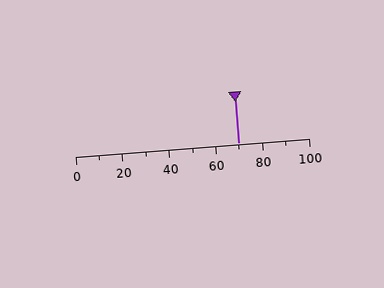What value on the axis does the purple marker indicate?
The marker indicates approximately 70.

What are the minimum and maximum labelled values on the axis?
The axis runs from 0 to 100.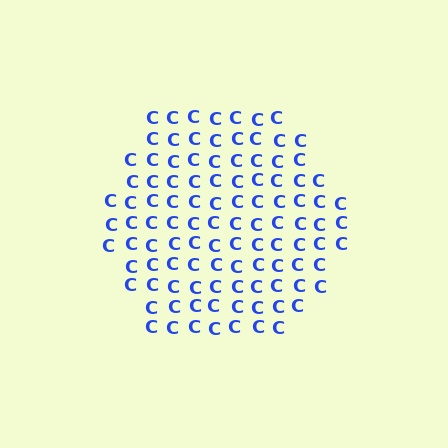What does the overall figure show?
The overall figure shows a hexagon.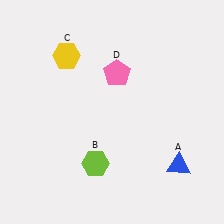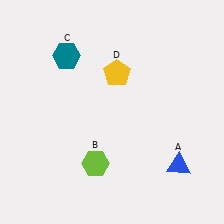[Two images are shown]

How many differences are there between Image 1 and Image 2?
There are 2 differences between the two images.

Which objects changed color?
C changed from yellow to teal. D changed from pink to yellow.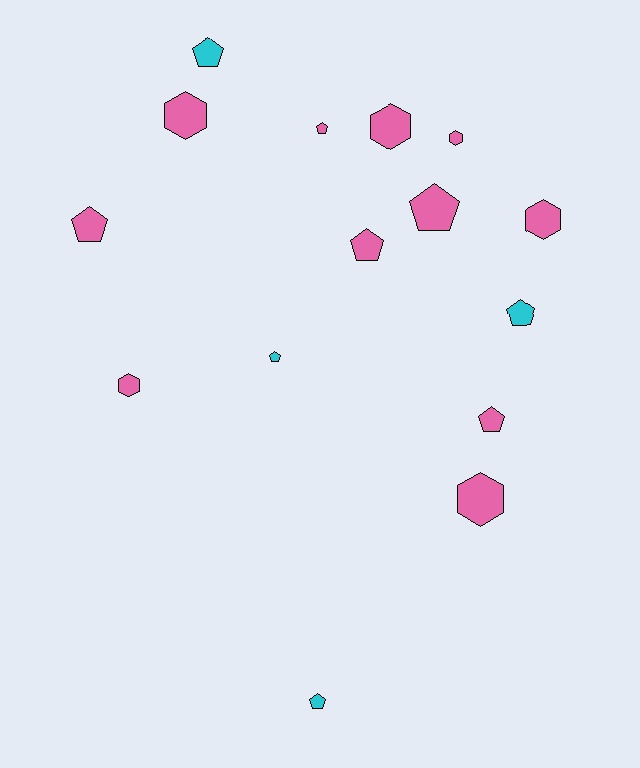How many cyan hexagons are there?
There are no cyan hexagons.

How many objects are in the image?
There are 15 objects.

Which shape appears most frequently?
Pentagon, with 9 objects.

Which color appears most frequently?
Pink, with 11 objects.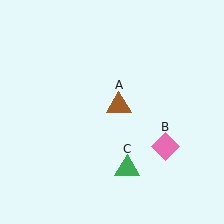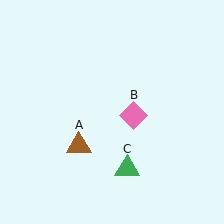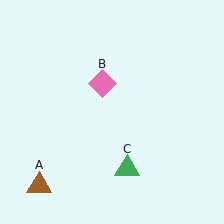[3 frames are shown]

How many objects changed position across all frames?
2 objects changed position: brown triangle (object A), pink diamond (object B).